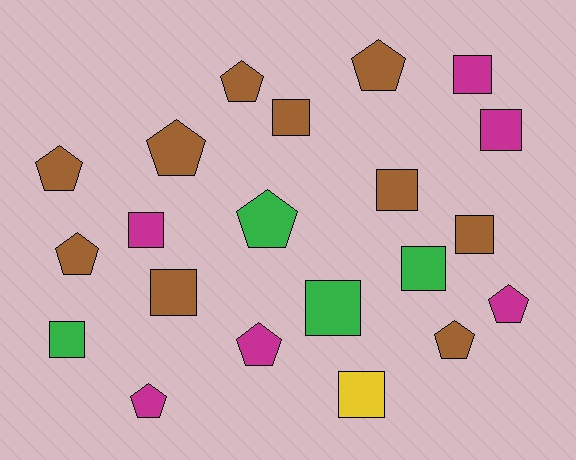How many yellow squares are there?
There is 1 yellow square.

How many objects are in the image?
There are 21 objects.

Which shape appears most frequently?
Square, with 11 objects.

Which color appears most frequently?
Brown, with 10 objects.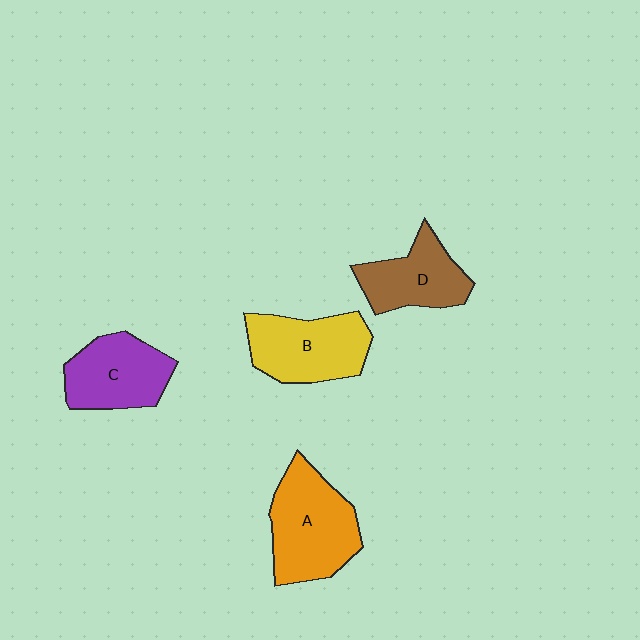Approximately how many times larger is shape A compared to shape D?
Approximately 1.4 times.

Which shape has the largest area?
Shape A (orange).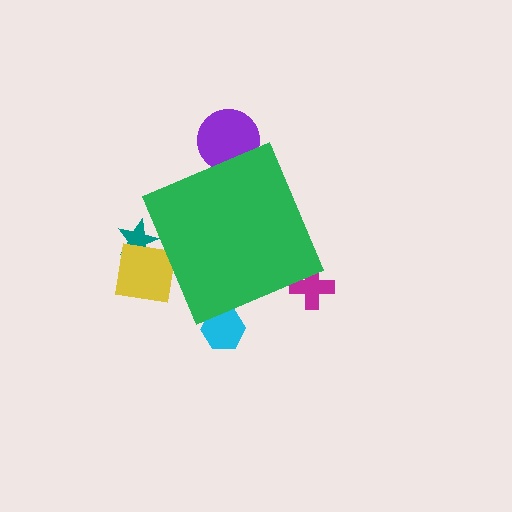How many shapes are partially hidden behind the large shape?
5 shapes are partially hidden.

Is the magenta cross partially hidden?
Yes, the magenta cross is partially hidden behind the green diamond.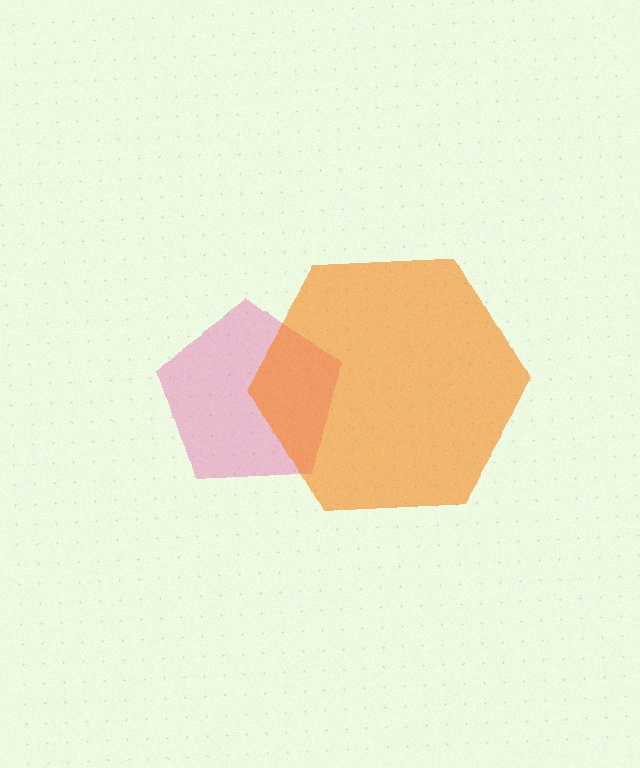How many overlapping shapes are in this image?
There are 2 overlapping shapes in the image.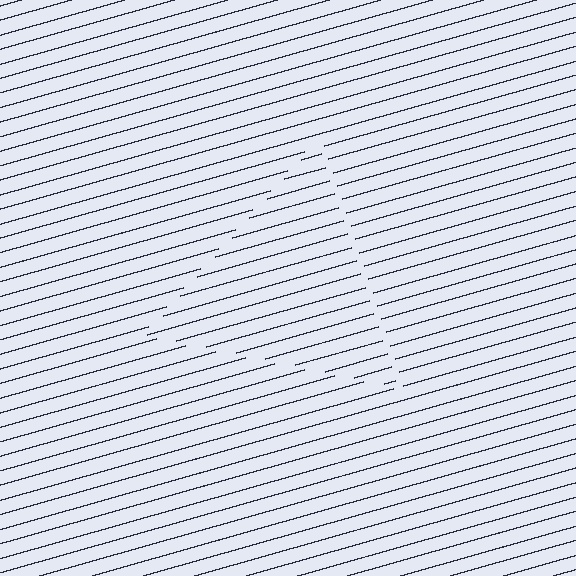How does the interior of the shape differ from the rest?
The interior of the shape contains the same grating, shifted by half a period — the contour is defined by the phase discontinuity where line-ends from the inner and outer gratings abut.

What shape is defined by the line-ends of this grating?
An illusory triangle. The interior of the shape contains the same grating, shifted by half a period — the contour is defined by the phase discontinuity where line-ends from the inner and outer gratings abut.